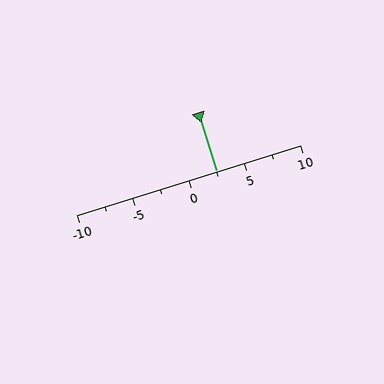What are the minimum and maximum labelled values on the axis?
The axis runs from -10 to 10.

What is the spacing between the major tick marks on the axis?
The major ticks are spaced 5 apart.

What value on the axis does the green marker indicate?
The marker indicates approximately 2.5.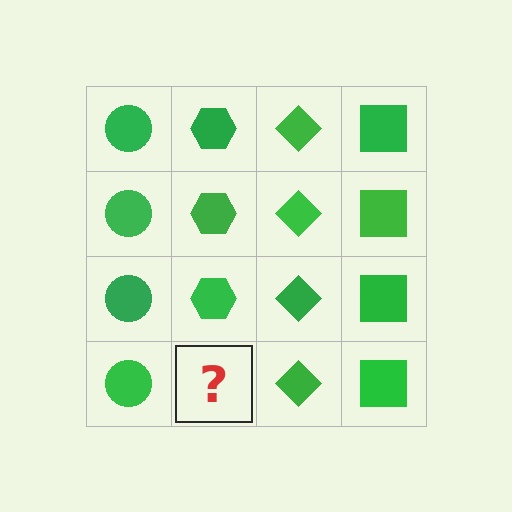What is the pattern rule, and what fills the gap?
The rule is that each column has a consistent shape. The gap should be filled with a green hexagon.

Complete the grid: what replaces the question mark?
The question mark should be replaced with a green hexagon.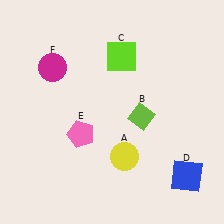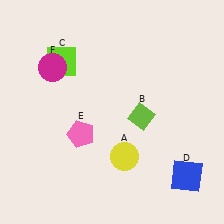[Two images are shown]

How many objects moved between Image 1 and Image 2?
1 object moved between the two images.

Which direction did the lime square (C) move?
The lime square (C) moved left.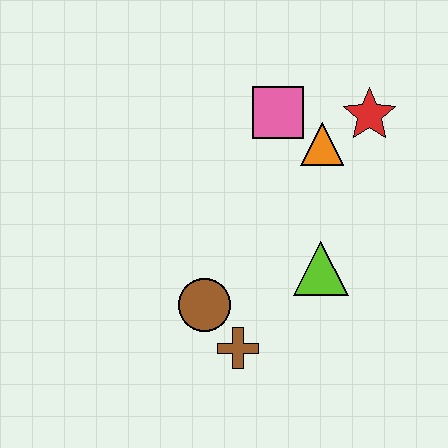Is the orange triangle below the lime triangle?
No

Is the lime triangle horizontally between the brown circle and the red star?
Yes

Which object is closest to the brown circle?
The brown cross is closest to the brown circle.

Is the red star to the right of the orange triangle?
Yes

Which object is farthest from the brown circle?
The red star is farthest from the brown circle.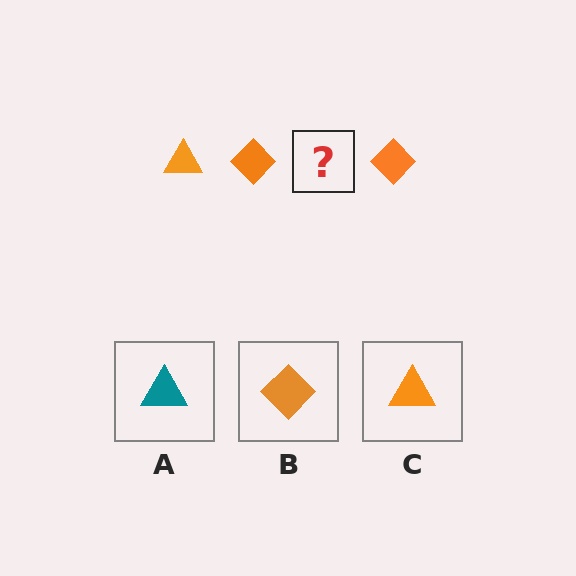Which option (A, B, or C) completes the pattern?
C.